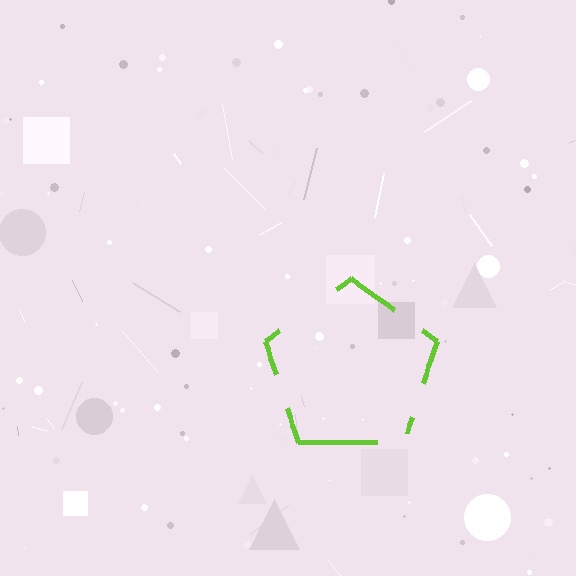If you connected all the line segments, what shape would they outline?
They would outline a pentagon.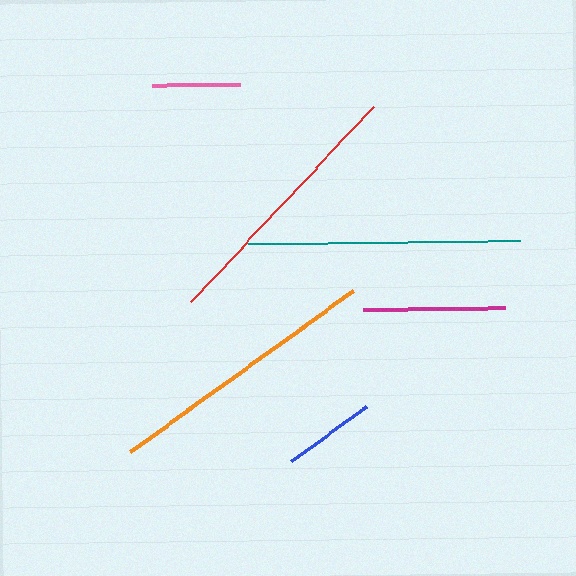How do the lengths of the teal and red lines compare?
The teal and red lines are approximately the same length.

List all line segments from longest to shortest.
From longest to shortest: orange, teal, red, magenta, blue, pink.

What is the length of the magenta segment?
The magenta segment is approximately 143 pixels long.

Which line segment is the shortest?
The pink line is the shortest at approximately 87 pixels.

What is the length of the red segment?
The red segment is approximately 267 pixels long.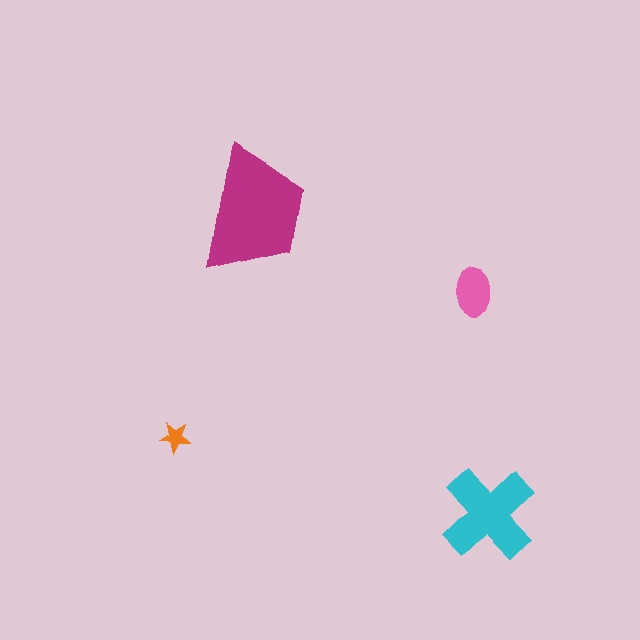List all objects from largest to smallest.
The magenta trapezoid, the cyan cross, the pink ellipse, the orange star.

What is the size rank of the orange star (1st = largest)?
4th.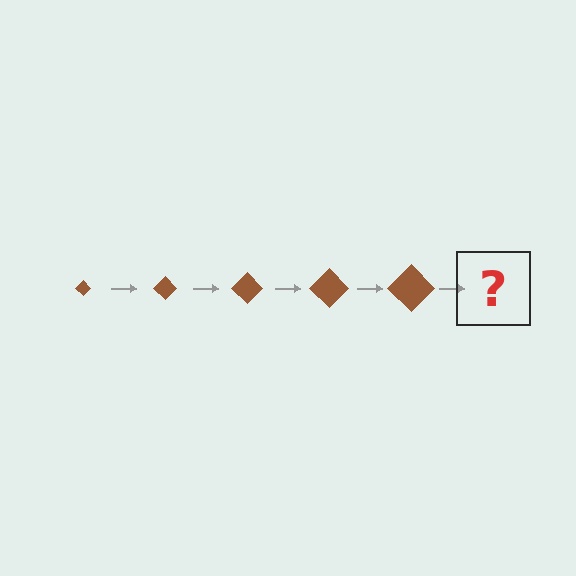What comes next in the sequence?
The next element should be a brown diamond, larger than the previous one.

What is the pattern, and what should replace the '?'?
The pattern is that the diamond gets progressively larger each step. The '?' should be a brown diamond, larger than the previous one.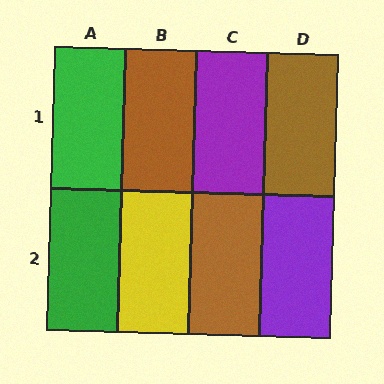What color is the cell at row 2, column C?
Brown.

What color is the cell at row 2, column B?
Yellow.